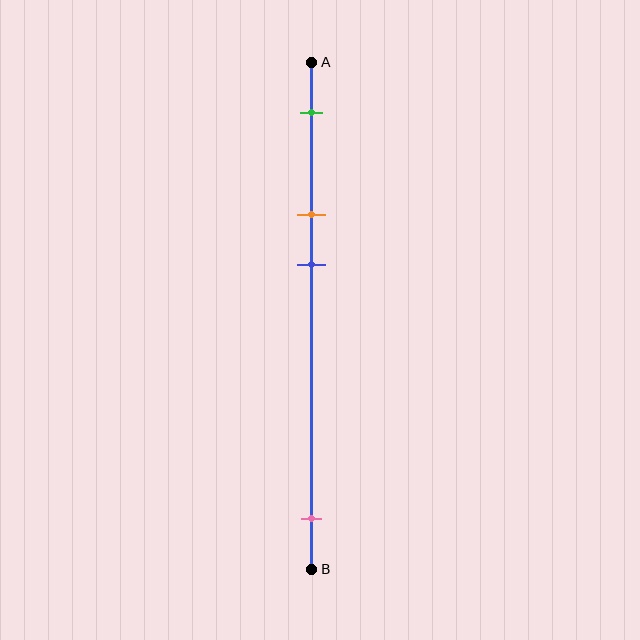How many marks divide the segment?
There are 4 marks dividing the segment.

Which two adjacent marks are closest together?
The orange and blue marks are the closest adjacent pair.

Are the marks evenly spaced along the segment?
No, the marks are not evenly spaced.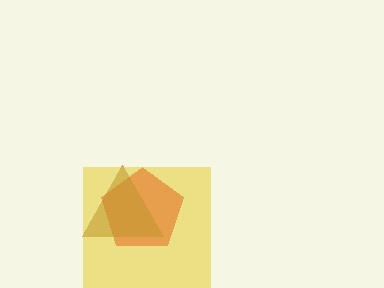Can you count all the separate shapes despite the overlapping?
Yes, there are 3 separate shapes.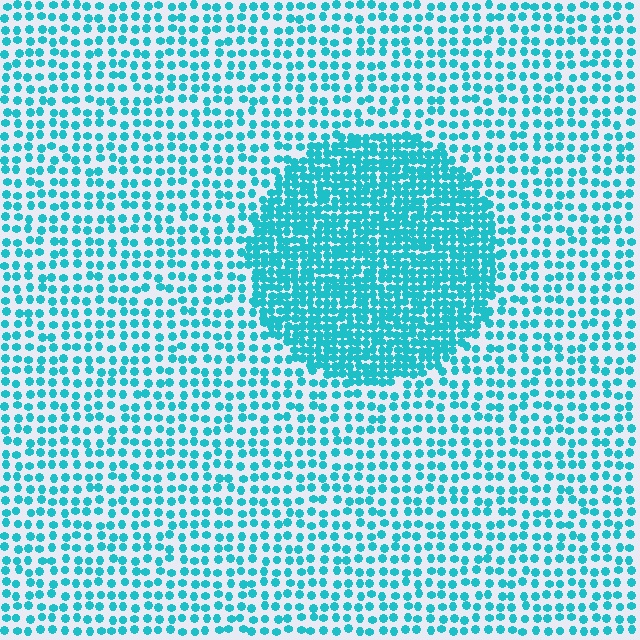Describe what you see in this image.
The image contains small cyan elements arranged at two different densities. A circle-shaped region is visible where the elements are more densely packed than the surrounding area.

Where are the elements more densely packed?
The elements are more densely packed inside the circle boundary.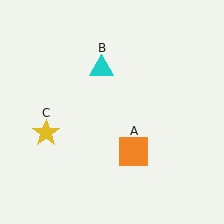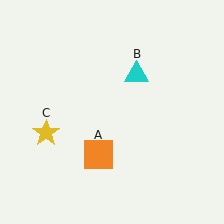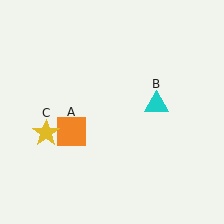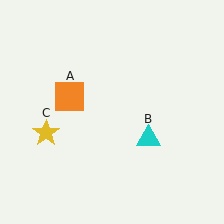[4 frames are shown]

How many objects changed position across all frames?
2 objects changed position: orange square (object A), cyan triangle (object B).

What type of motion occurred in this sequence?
The orange square (object A), cyan triangle (object B) rotated clockwise around the center of the scene.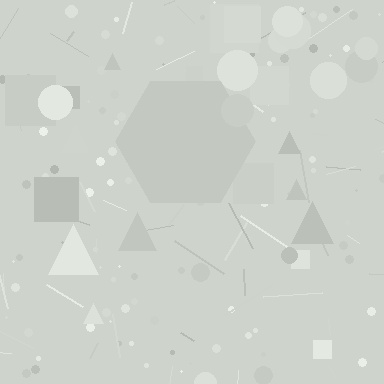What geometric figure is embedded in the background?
A hexagon is embedded in the background.